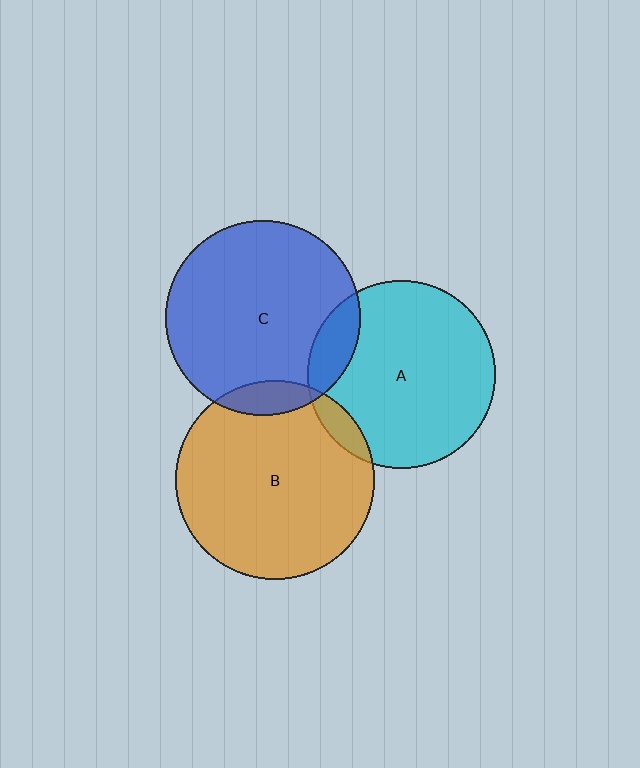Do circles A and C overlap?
Yes.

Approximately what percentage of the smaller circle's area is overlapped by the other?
Approximately 10%.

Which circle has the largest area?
Circle B (orange).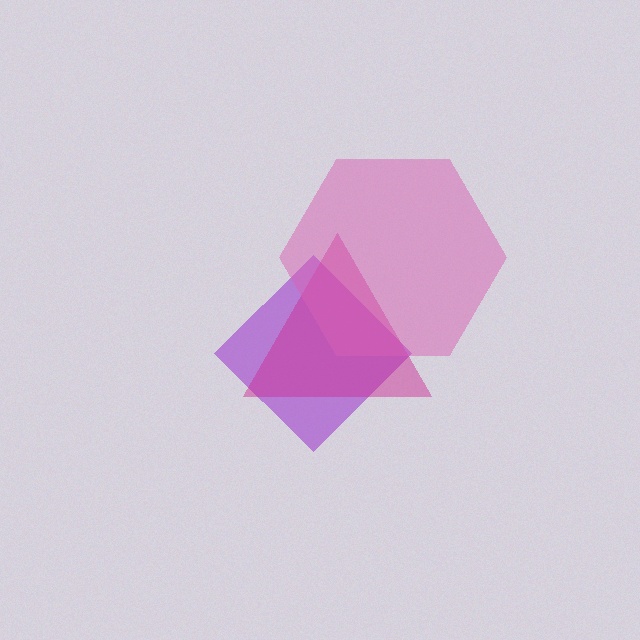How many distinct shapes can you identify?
There are 3 distinct shapes: a purple diamond, a magenta triangle, a pink hexagon.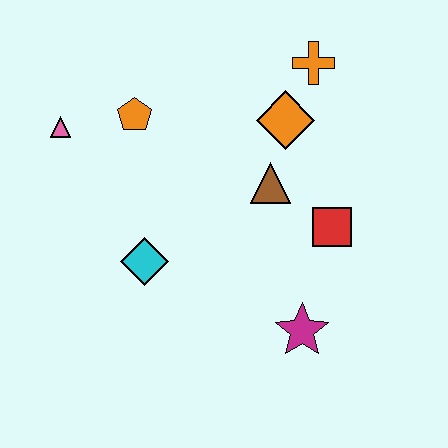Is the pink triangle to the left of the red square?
Yes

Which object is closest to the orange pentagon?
The pink triangle is closest to the orange pentagon.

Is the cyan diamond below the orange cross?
Yes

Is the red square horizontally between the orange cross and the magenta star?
No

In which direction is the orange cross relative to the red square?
The orange cross is above the red square.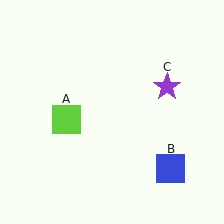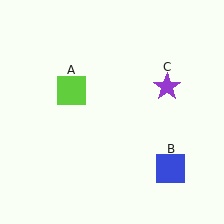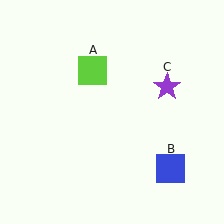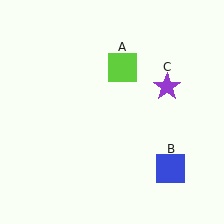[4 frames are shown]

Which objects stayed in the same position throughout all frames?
Blue square (object B) and purple star (object C) remained stationary.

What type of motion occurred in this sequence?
The lime square (object A) rotated clockwise around the center of the scene.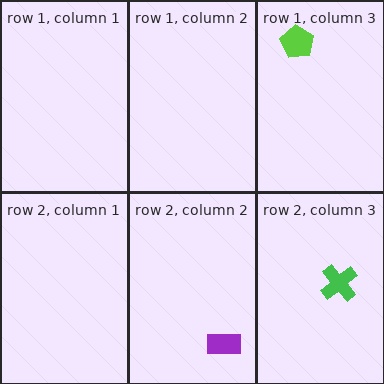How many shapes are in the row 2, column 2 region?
1.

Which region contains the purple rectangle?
The row 2, column 2 region.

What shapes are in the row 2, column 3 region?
The green cross.